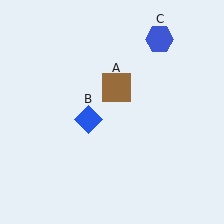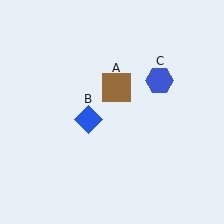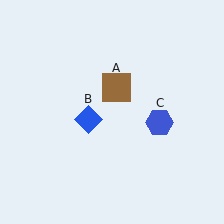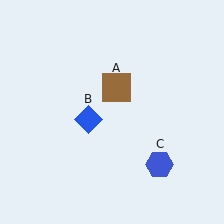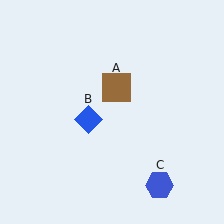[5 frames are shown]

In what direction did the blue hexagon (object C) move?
The blue hexagon (object C) moved down.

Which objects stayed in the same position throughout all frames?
Brown square (object A) and blue diamond (object B) remained stationary.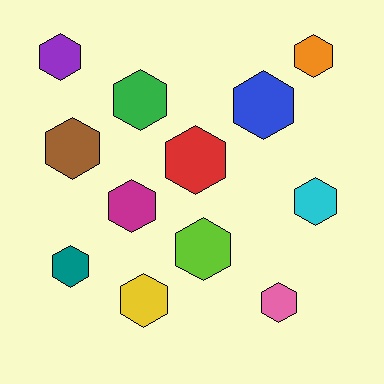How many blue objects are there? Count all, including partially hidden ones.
There is 1 blue object.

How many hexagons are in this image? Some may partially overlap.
There are 12 hexagons.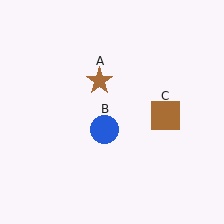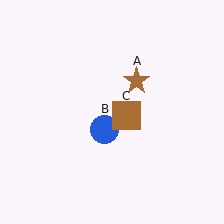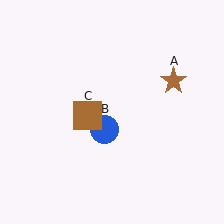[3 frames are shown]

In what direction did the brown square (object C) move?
The brown square (object C) moved left.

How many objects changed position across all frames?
2 objects changed position: brown star (object A), brown square (object C).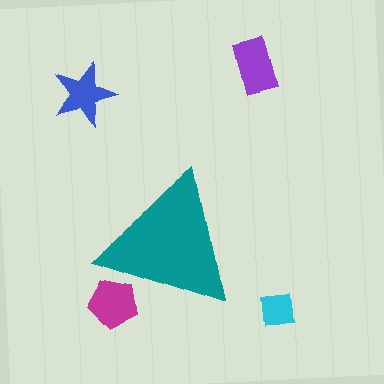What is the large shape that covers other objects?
A teal triangle.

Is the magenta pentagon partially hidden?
Yes, the magenta pentagon is partially hidden behind the teal triangle.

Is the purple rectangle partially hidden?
No, the purple rectangle is fully visible.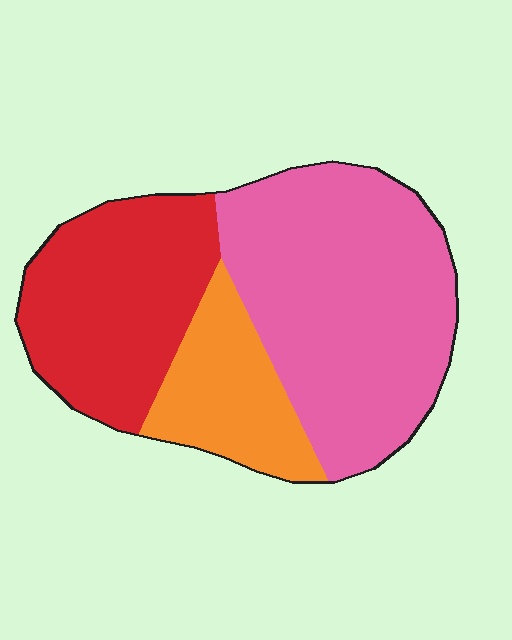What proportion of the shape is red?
Red takes up about one third (1/3) of the shape.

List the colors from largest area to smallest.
From largest to smallest: pink, red, orange.